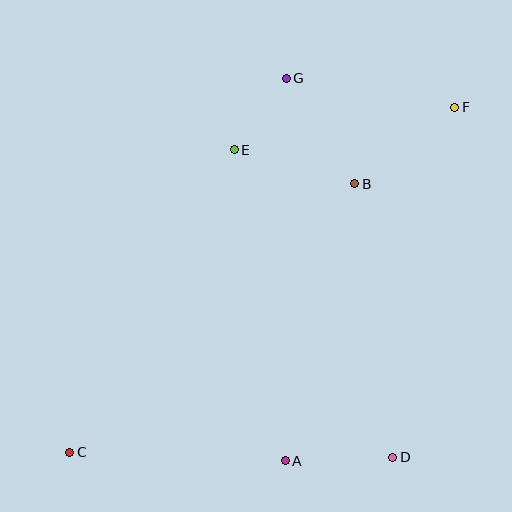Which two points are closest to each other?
Points E and G are closest to each other.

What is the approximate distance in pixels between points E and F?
The distance between E and F is approximately 225 pixels.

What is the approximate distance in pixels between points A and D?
The distance between A and D is approximately 108 pixels.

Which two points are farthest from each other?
Points C and F are farthest from each other.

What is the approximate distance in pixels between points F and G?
The distance between F and G is approximately 171 pixels.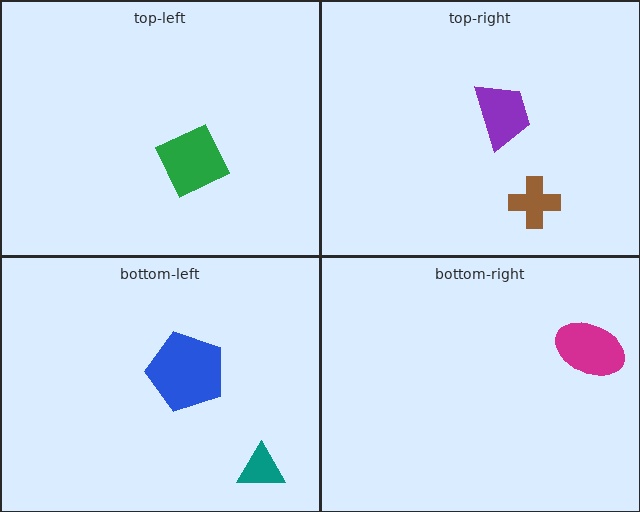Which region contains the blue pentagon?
The bottom-left region.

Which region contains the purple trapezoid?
The top-right region.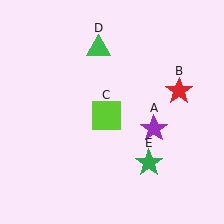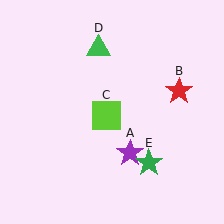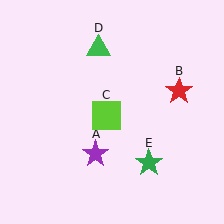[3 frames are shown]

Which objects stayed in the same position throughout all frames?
Red star (object B) and lime square (object C) and green triangle (object D) and green star (object E) remained stationary.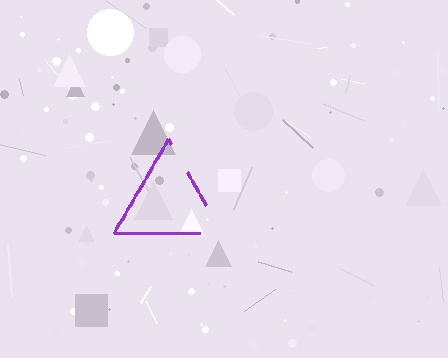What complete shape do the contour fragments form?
The contour fragments form a triangle.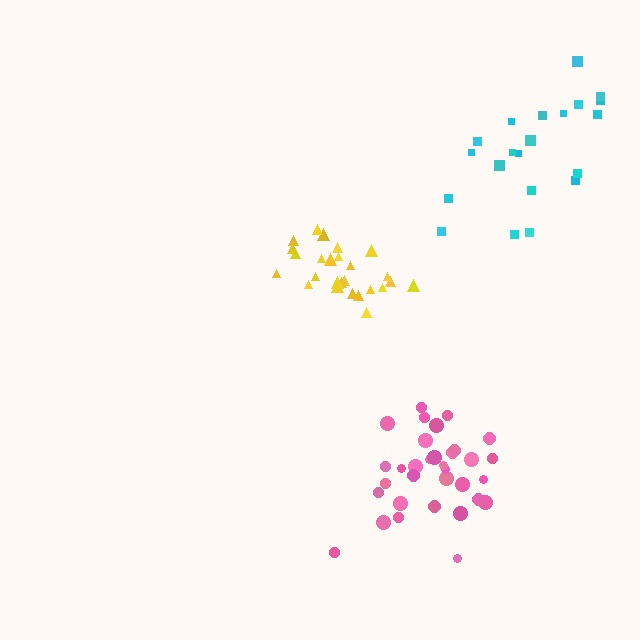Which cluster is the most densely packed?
Yellow.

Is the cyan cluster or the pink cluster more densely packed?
Pink.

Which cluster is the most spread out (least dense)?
Cyan.